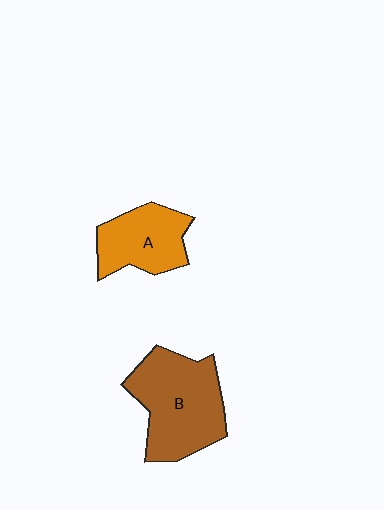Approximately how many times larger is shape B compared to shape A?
Approximately 1.5 times.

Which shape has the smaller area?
Shape A (orange).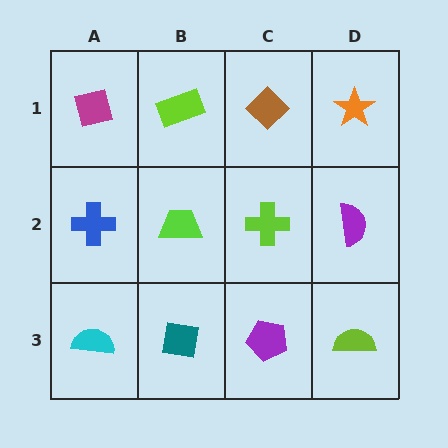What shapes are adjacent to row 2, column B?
A lime rectangle (row 1, column B), a teal square (row 3, column B), a blue cross (row 2, column A), a lime cross (row 2, column C).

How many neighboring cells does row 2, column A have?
3.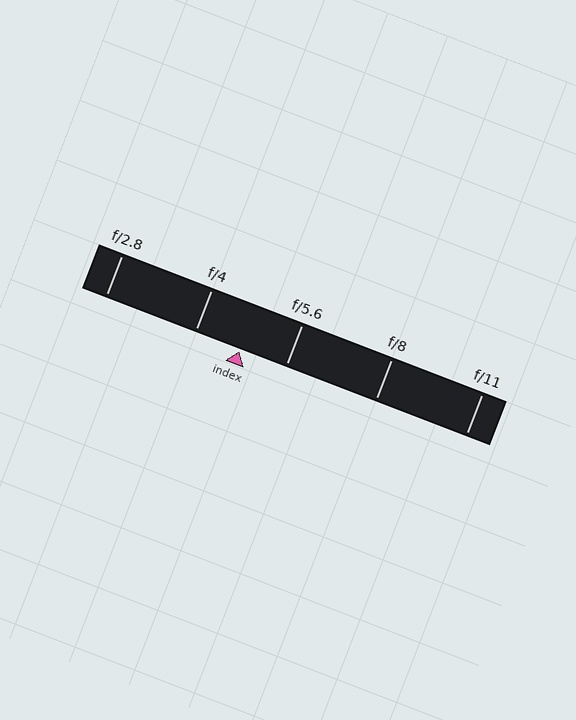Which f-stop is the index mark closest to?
The index mark is closest to f/4.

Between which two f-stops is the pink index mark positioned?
The index mark is between f/4 and f/5.6.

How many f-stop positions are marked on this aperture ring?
There are 5 f-stop positions marked.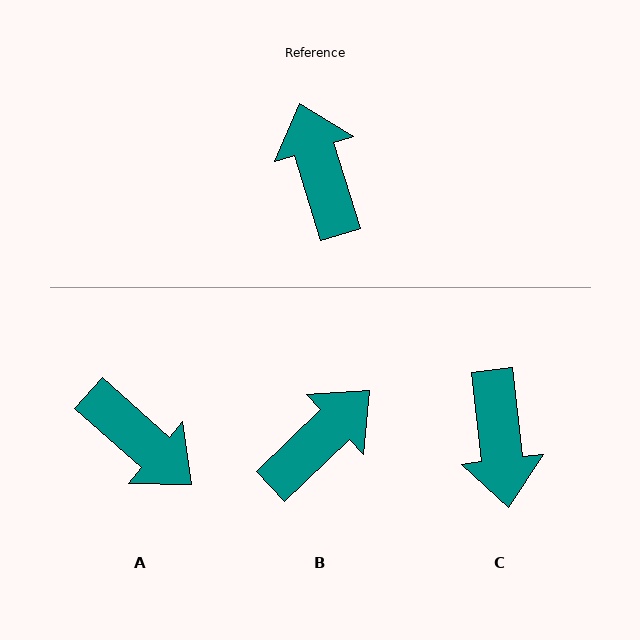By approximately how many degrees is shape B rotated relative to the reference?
Approximately 63 degrees clockwise.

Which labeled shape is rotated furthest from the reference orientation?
C, about 169 degrees away.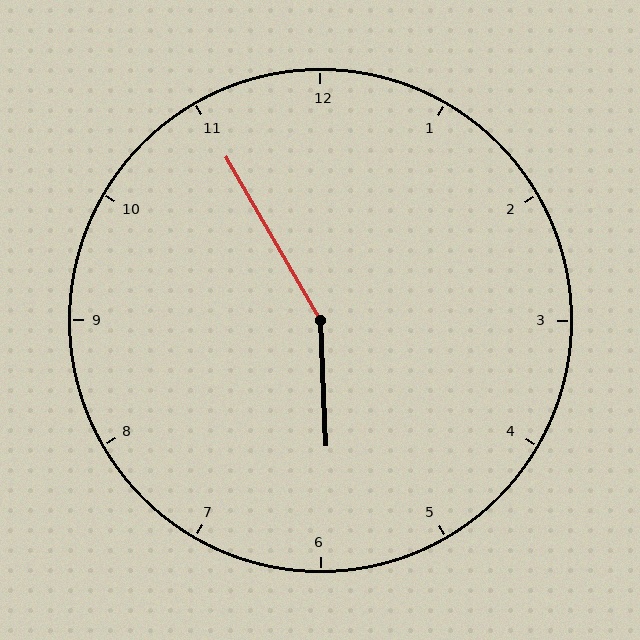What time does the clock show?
5:55.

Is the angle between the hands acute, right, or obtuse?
It is obtuse.